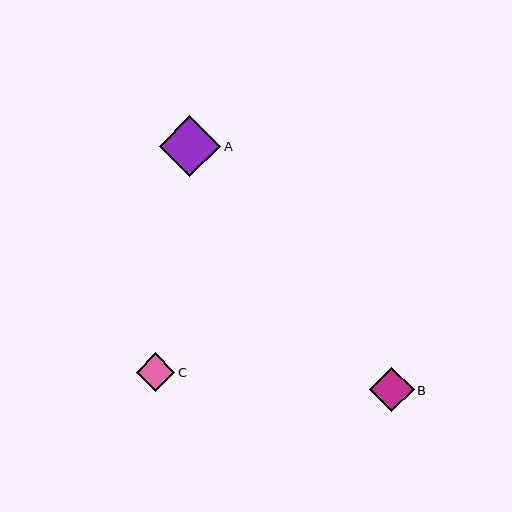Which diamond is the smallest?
Diamond C is the smallest with a size of approximately 38 pixels.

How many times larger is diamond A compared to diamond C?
Diamond A is approximately 1.6 times the size of diamond C.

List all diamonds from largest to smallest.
From largest to smallest: A, B, C.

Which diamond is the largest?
Diamond A is the largest with a size of approximately 61 pixels.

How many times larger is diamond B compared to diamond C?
Diamond B is approximately 1.2 times the size of diamond C.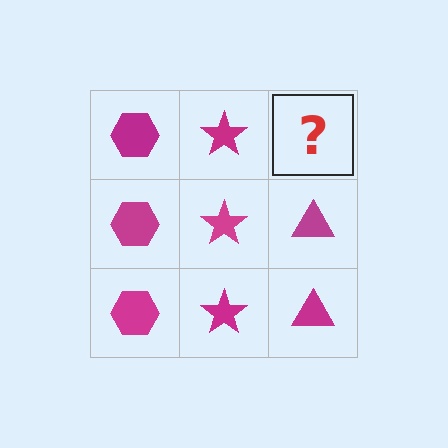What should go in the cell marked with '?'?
The missing cell should contain a magenta triangle.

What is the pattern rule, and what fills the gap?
The rule is that each column has a consistent shape. The gap should be filled with a magenta triangle.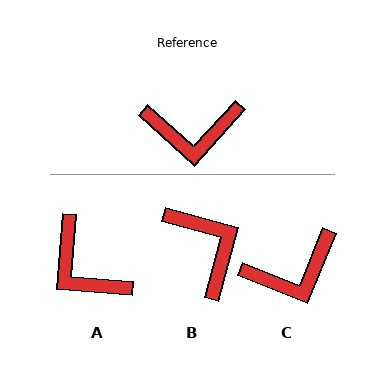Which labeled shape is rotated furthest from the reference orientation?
B, about 117 degrees away.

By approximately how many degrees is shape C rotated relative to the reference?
Approximately 21 degrees counter-clockwise.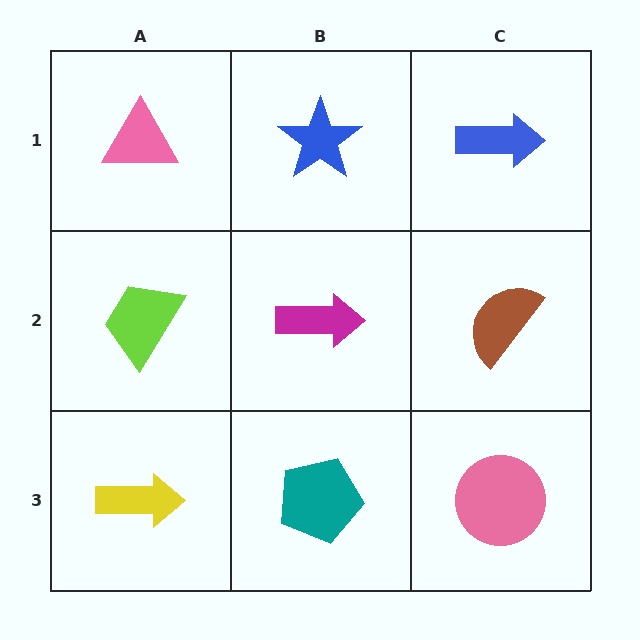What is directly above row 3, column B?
A magenta arrow.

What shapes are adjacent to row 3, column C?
A brown semicircle (row 2, column C), a teal pentagon (row 3, column B).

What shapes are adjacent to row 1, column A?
A lime trapezoid (row 2, column A), a blue star (row 1, column B).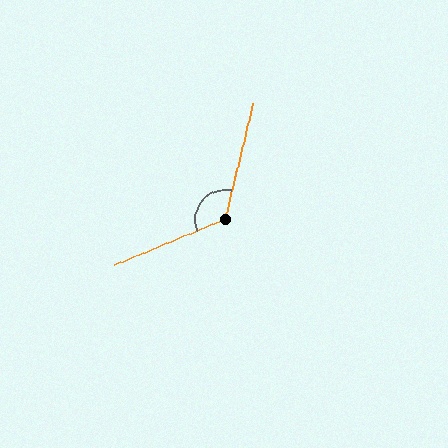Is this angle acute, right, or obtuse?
It is obtuse.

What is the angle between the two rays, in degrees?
Approximately 126 degrees.